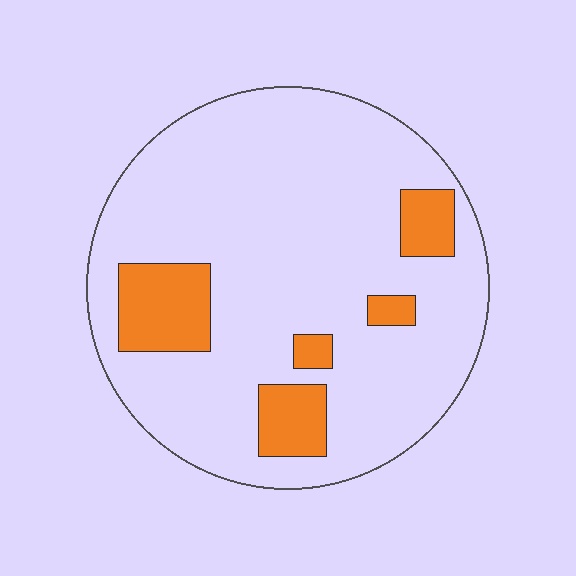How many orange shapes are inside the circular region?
5.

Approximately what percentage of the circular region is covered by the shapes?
Approximately 15%.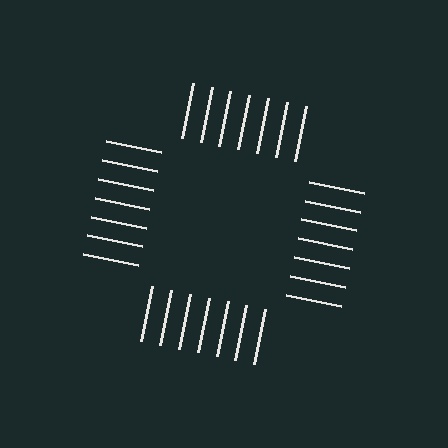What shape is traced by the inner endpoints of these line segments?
An illusory square — the line segments terminate on its edges but no continuous stroke is drawn.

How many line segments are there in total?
28 — 7 along each of the 4 edges.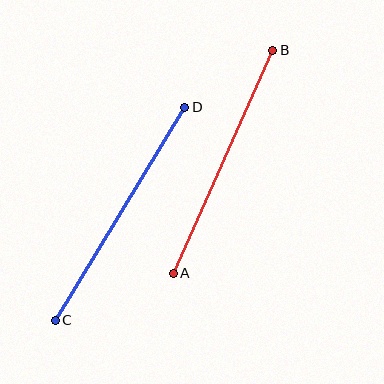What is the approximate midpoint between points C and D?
The midpoint is at approximately (120, 214) pixels.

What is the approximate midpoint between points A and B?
The midpoint is at approximately (223, 162) pixels.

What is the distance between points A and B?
The distance is approximately 244 pixels.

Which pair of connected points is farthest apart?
Points C and D are farthest apart.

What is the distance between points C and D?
The distance is approximately 249 pixels.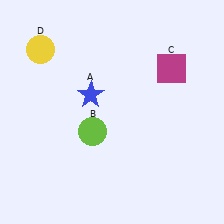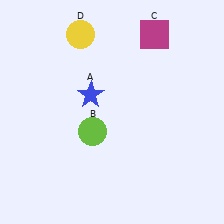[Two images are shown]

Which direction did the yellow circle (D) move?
The yellow circle (D) moved right.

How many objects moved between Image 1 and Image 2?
2 objects moved between the two images.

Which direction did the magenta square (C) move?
The magenta square (C) moved up.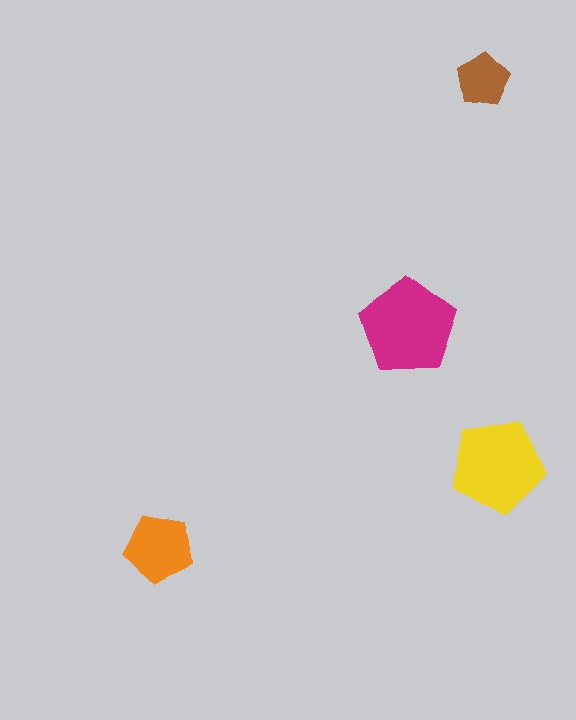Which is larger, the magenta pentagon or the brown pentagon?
The magenta one.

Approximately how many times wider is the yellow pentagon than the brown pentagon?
About 2 times wider.